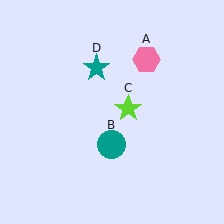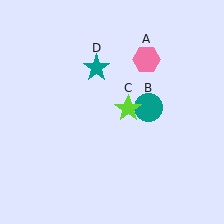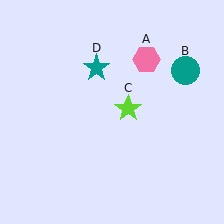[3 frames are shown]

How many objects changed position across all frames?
1 object changed position: teal circle (object B).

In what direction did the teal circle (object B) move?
The teal circle (object B) moved up and to the right.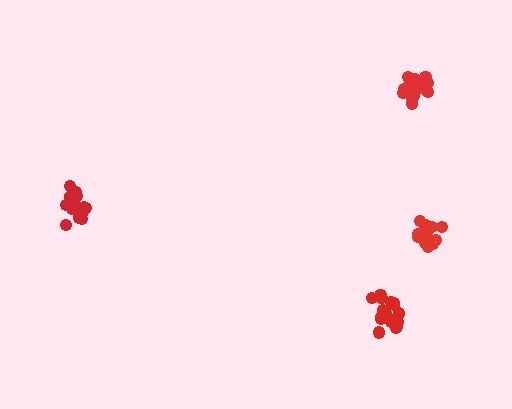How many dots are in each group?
Group 1: 17 dots, Group 2: 13 dots, Group 3: 19 dots, Group 4: 19 dots (68 total).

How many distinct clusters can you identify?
There are 4 distinct clusters.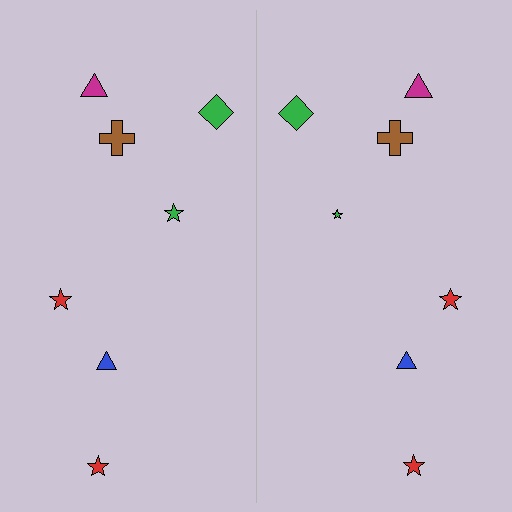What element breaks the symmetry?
The green star on the right side has a different size than its mirror counterpart.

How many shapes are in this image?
There are 14 shapes in this image.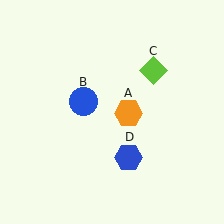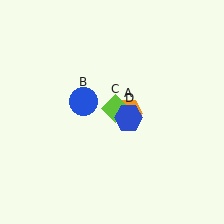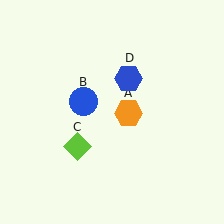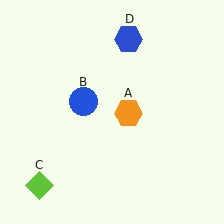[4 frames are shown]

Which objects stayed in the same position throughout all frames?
Orange hexagon (object A) and blue circle (object B) remained stationary.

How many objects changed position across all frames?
2 objects changed position: lime diamond (object C), blue hexagon (object D).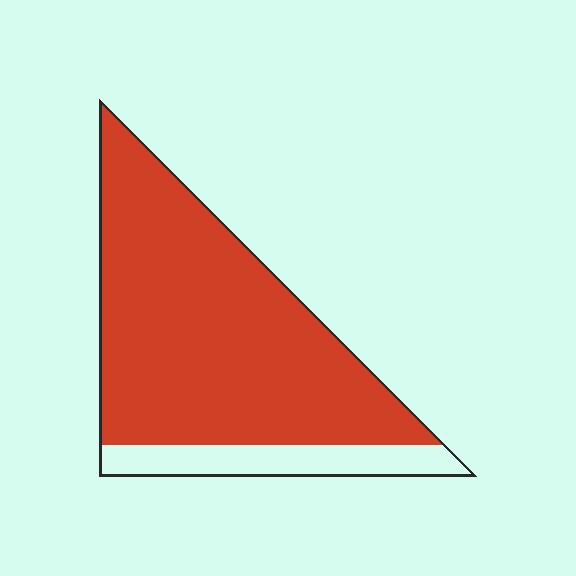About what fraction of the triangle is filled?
About five sixths (5/6).